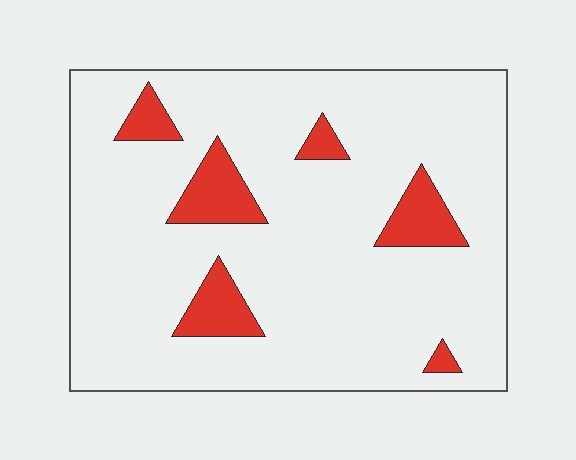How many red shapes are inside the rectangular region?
6.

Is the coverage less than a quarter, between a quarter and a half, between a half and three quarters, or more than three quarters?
Less than a quarter.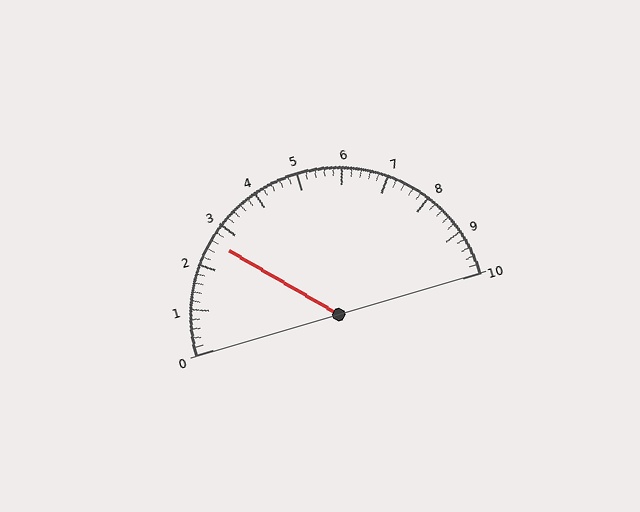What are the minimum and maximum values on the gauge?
The gauge ranges from 0 to 10.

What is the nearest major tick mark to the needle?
The nearest major tick mark is 3.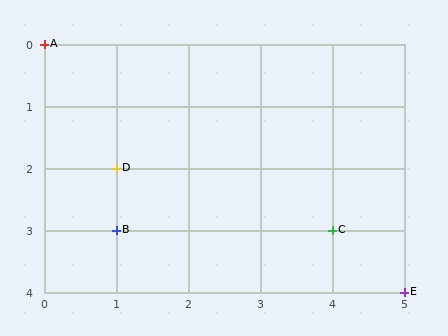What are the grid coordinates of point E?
Point E is at grid coordinates (5, 4).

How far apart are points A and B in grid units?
Points A and B are 1 column and 3 rows apart (about 3.2 grid units diagonally).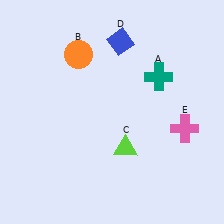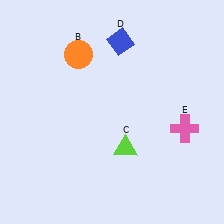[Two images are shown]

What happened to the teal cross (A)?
The teal cross (A) was removed in Image 2. It was in the top-right area of Image 1.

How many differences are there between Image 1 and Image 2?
There is 1 difference between the two images.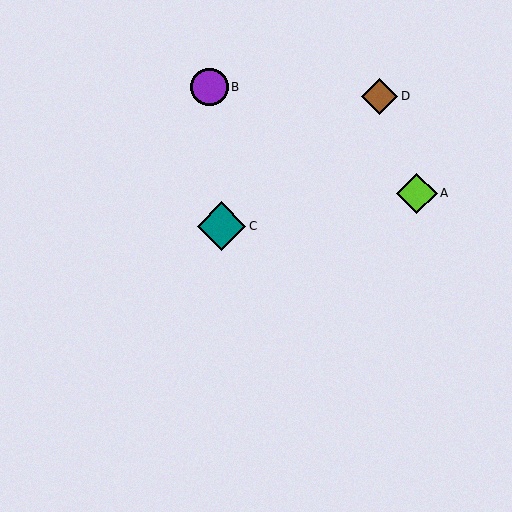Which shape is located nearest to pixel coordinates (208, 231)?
The teal diamond (labeled C) at (221, 226) is nearest to that location.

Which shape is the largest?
The teal diamond (labeled C) is the largest.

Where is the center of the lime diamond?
The center of the lime diamond is at (417, 193).